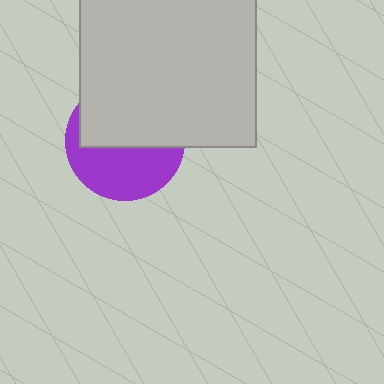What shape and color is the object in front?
The object in front is a light gray square.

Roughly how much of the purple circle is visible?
About half of it is visible (roughly 47%).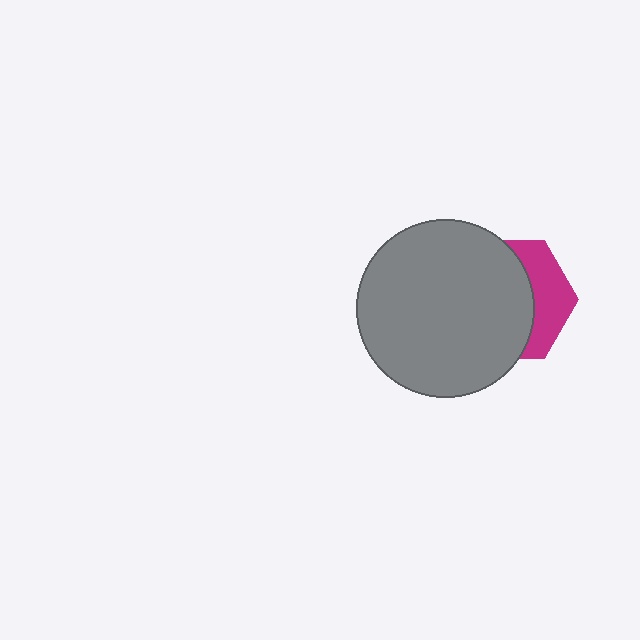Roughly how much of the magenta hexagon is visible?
A small part of it is visible (roughly 34%).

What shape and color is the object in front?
The object in front is a gray circle.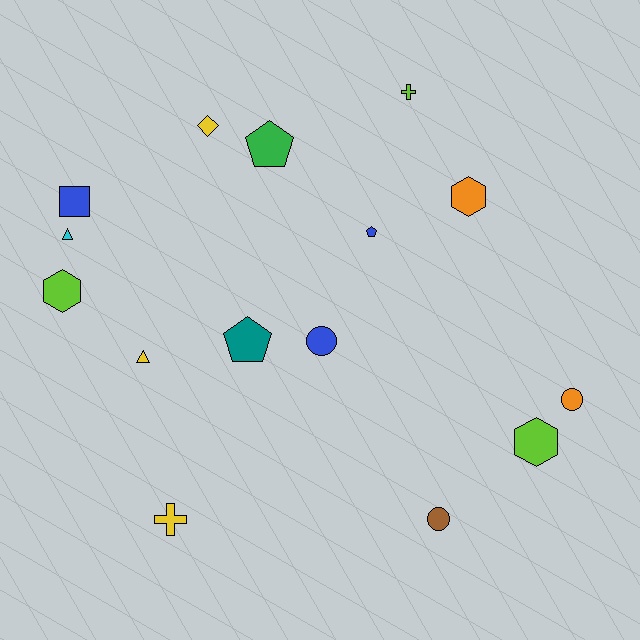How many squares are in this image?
There is 1 square.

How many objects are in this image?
There are 15 objects.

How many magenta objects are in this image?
There are no magenta objects.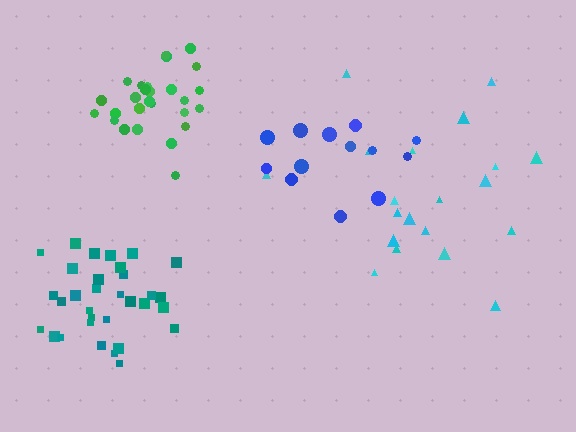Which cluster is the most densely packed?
Green.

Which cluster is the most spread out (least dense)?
Cyan.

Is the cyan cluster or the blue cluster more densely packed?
Blue.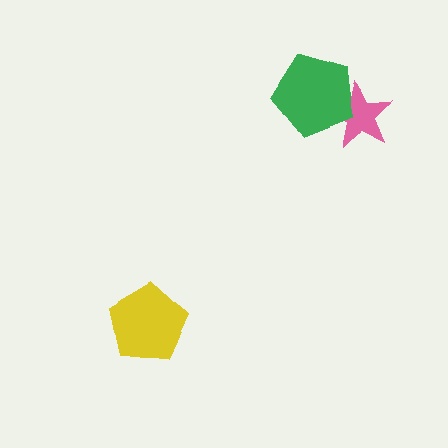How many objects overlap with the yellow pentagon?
0 objects overlap with the yellow pentagon.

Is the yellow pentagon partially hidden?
No, no other shape covers it.